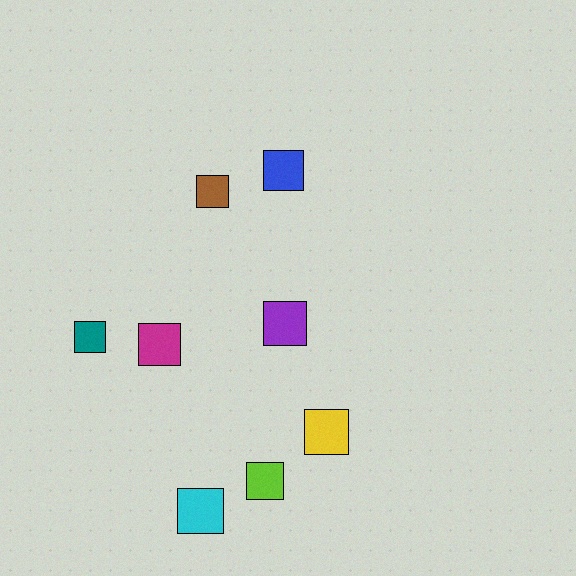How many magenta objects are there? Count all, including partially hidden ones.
There is 1 magenta object.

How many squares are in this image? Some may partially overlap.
There are 8 squares.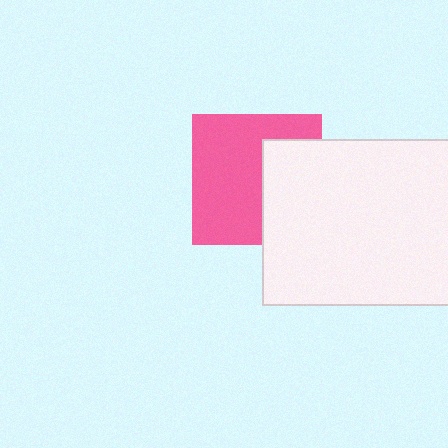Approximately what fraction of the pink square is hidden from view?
Roughly 37% of the pink square is hidden behind the white rectangle.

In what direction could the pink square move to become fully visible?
The pink square could move left. That would shift it out from behind the white rectangle entirely.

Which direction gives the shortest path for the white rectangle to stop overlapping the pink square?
Moving right gives the shortest separation.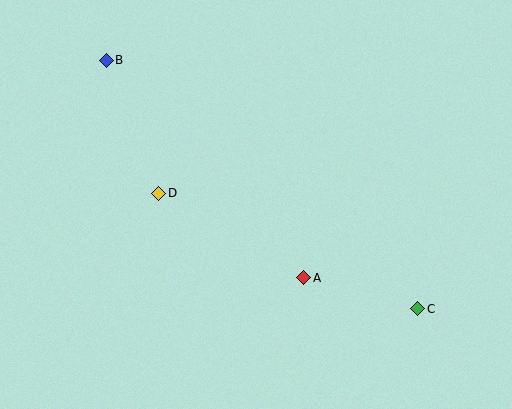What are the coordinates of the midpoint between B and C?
The midpoint between B and C is at (262, 184).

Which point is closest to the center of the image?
Point A at (304, 278) is closest to the center.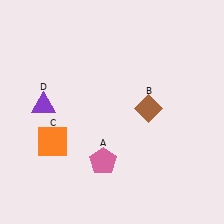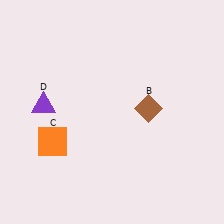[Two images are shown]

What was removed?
The pink pentagon (A) was removed in Image 2.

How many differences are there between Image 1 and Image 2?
There is 1 difference between the two images.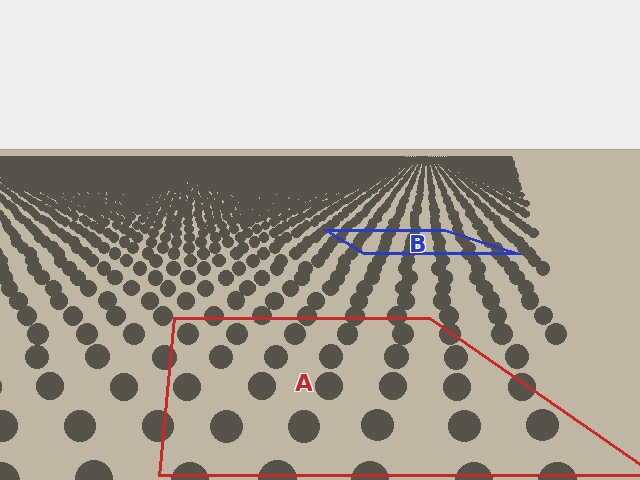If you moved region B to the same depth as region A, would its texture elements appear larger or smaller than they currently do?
They would appear larger. At a closer depth, the same texture elements are projected at a bigger on-screen size.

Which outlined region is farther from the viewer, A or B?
Region B is farther from the viewer — the texture elements inside it appear smaller and more densely packed.